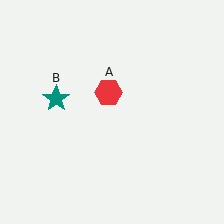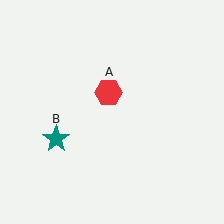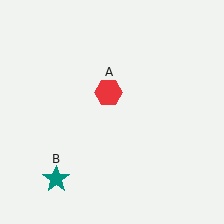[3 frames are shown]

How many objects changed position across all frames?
1 object changed position: teal star (object B).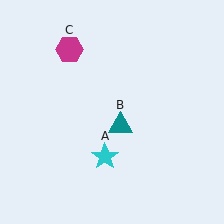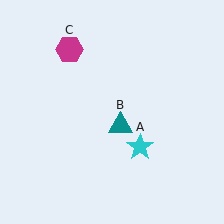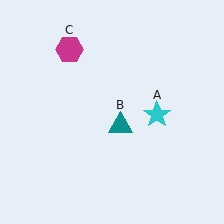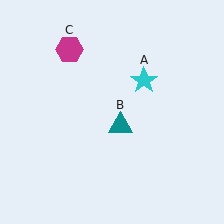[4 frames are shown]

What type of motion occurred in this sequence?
The cyan star (object A) rotated counterclockwise around the center of the scene.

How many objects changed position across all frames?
1 object changed position: cyan star (object A).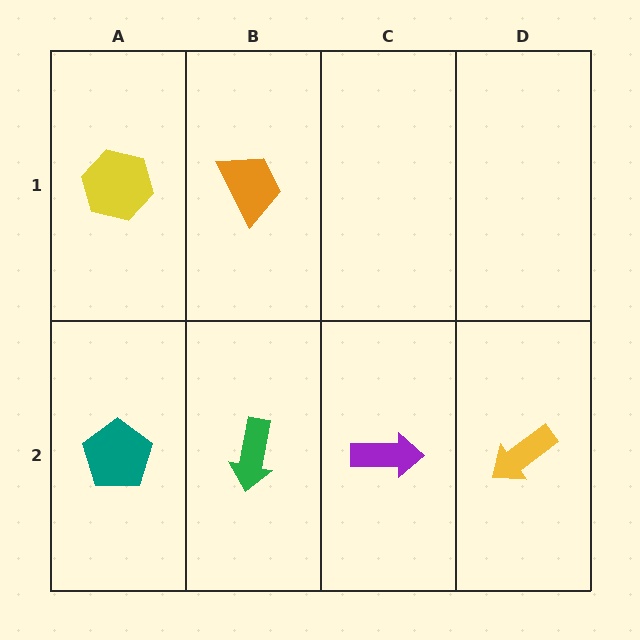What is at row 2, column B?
A green arrow.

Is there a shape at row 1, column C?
No, that cell is empty.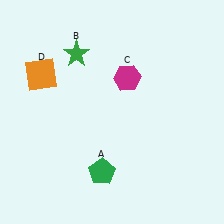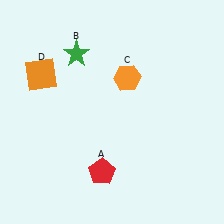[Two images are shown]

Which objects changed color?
A changed from green to red. C changed from magenta to orange.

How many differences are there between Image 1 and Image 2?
There are 2 differences between the two images.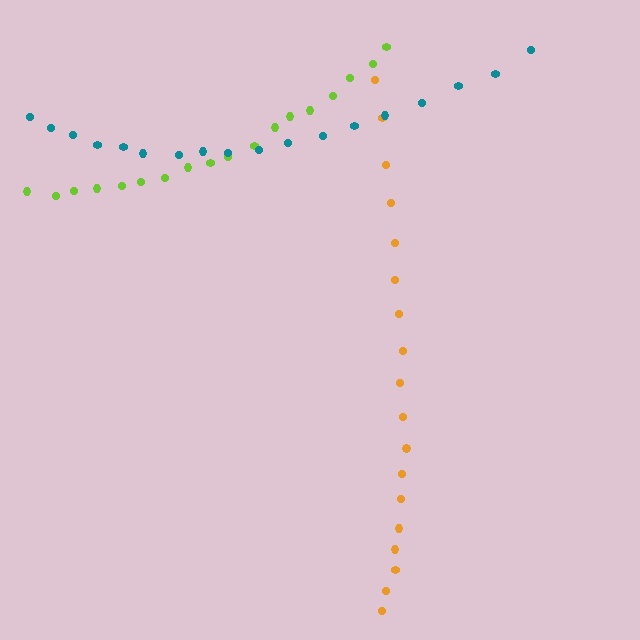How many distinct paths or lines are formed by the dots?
There are 3 distinct paths.